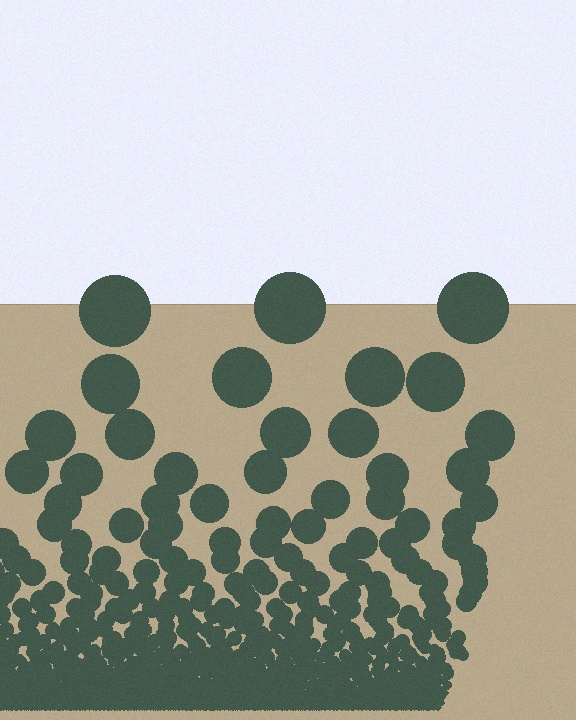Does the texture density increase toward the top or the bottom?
Density increases toward the bottom.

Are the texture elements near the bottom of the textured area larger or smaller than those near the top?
Smaller. The gradient is inverted — elements near the bottom are smaller and denser.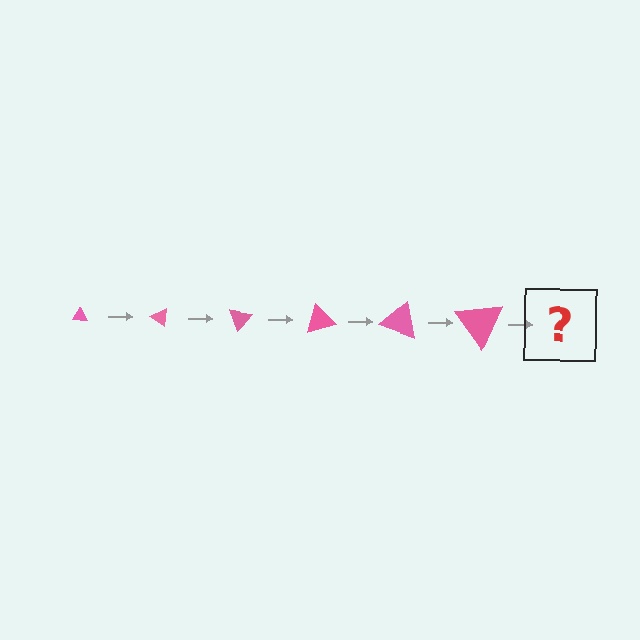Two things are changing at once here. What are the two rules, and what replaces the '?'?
The two rules are that the triangle grows larger each step and it rotates 35 degrees each step. The '?' should be a triangle, larger than the previous one and rotated 210 degrees from the start.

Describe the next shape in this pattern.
It should be a triangle, larger than the previous one and rotated 210 degrees from the start.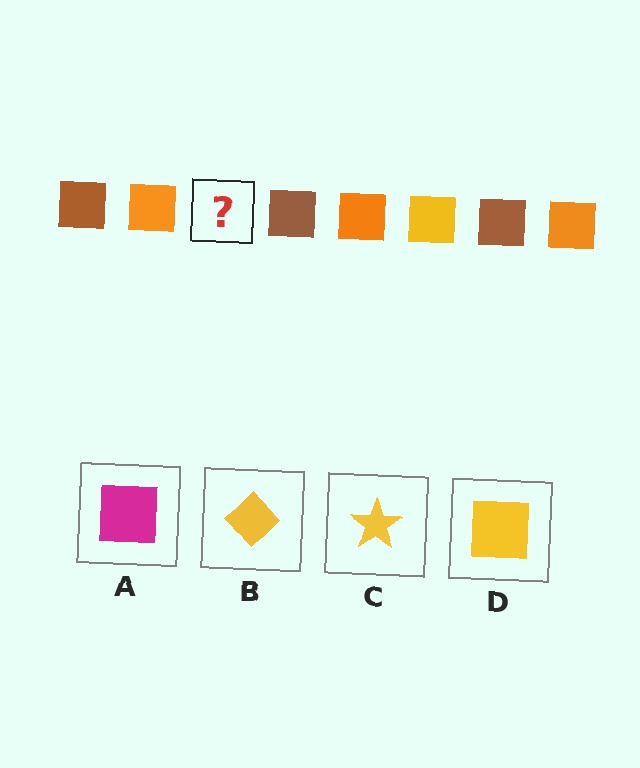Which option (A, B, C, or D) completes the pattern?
D.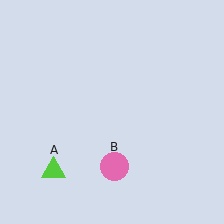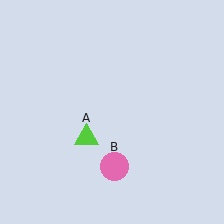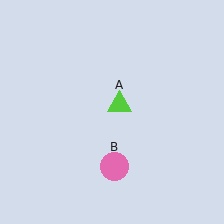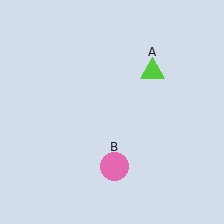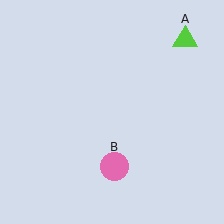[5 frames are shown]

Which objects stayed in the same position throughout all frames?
Pink circle (object B) remained stationary.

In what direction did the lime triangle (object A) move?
The lime triangle (object A) moved up and to the right.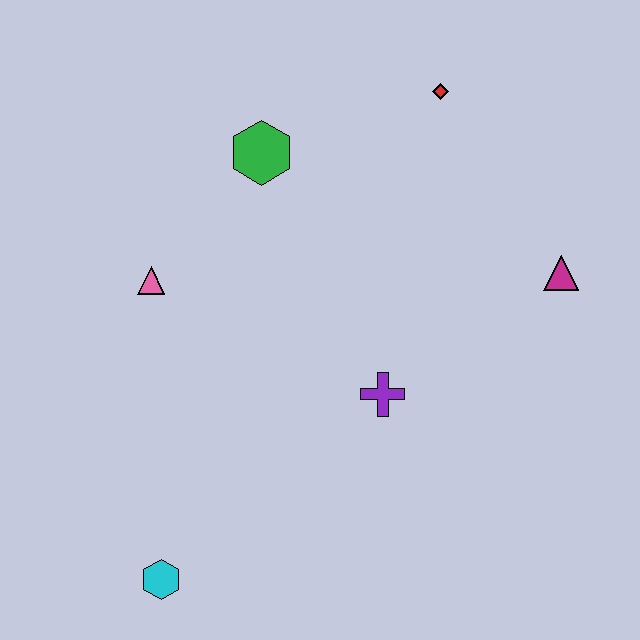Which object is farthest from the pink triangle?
The magenta triangle is farthest from the pink triangle.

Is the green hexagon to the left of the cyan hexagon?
No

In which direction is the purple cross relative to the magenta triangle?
The purple cross is to the left of the magenta triangle.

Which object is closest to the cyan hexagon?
The purple cross is closest to the cyan hexagon.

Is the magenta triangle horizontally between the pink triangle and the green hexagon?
No